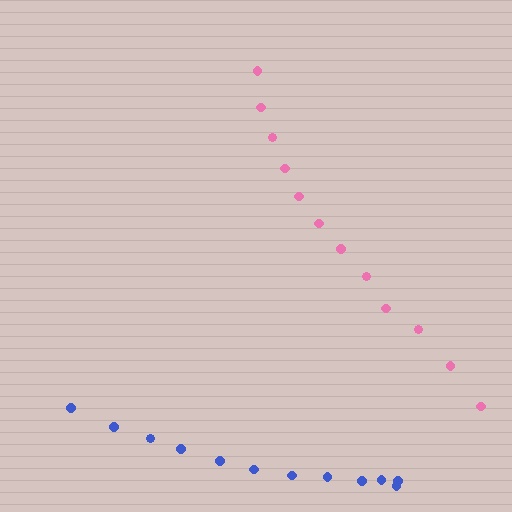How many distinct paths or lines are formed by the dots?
There are 2 distinct paths.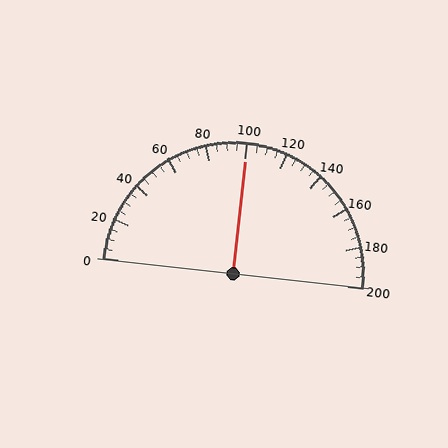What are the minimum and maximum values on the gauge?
The gauge ranges from 0 to 200.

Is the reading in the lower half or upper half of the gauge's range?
The reading is in the upper half of the range (0 to 200).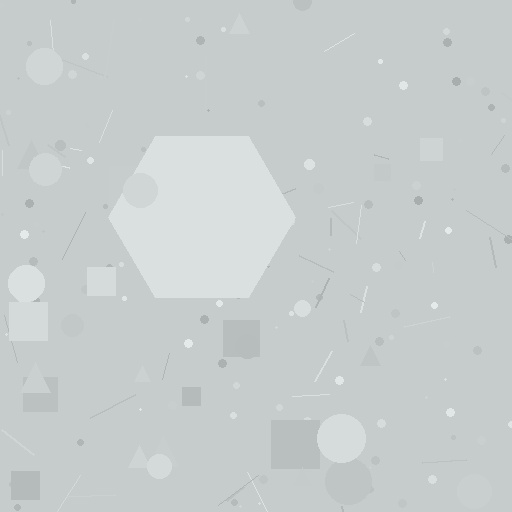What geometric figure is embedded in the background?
A hexagon is embedded in the background.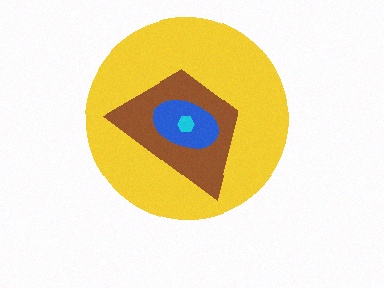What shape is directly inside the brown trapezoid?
The blue ellipse.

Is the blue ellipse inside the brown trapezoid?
Yes.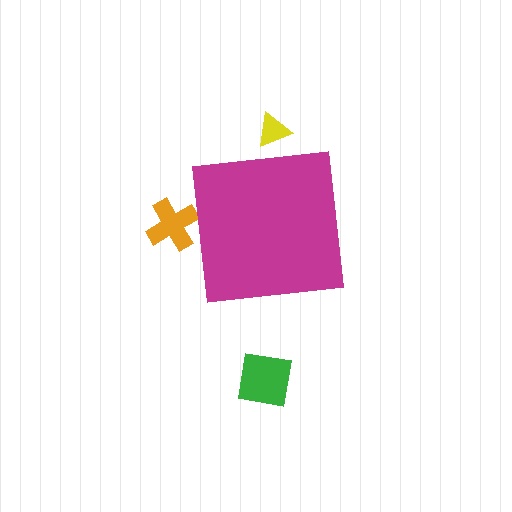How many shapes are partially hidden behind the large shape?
2 shapes are partially hidden.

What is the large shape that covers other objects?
A magenta square.